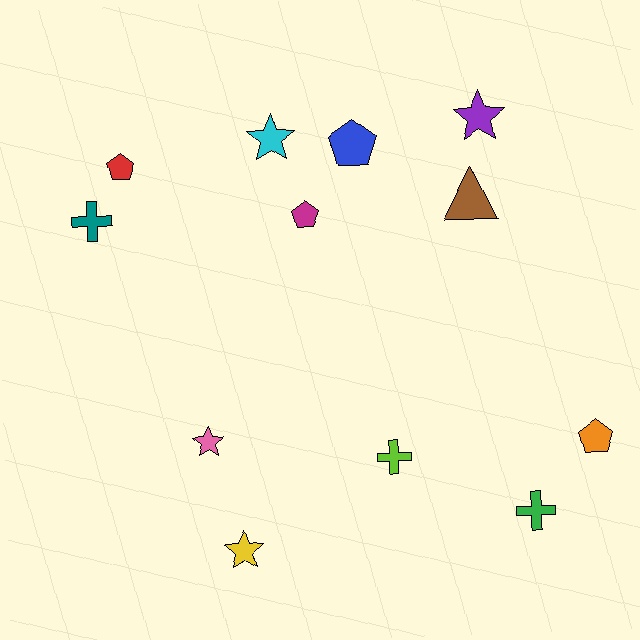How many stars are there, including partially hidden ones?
There are 4 stars.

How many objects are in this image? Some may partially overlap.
There are 12 objects.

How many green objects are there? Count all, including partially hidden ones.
There is 1 green object.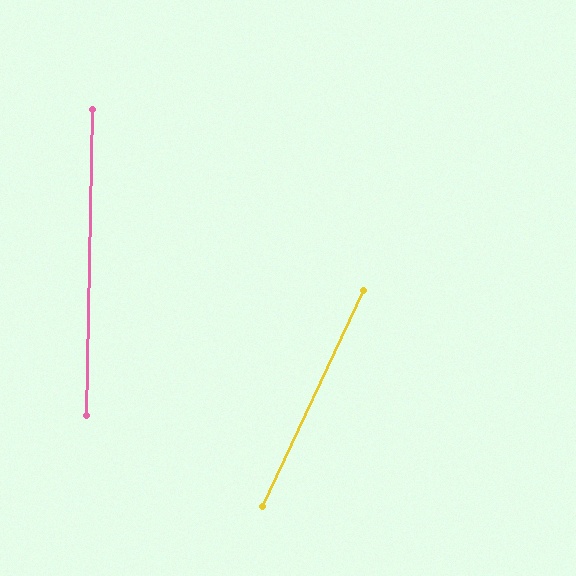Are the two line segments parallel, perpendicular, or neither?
Neither parallel nor perpendicular — they differ by about 24°.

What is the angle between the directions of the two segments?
Approximately 24 degrees.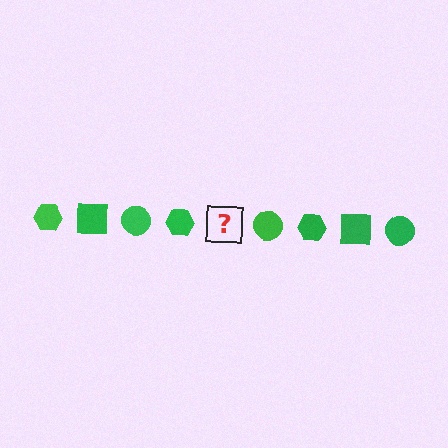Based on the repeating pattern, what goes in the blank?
The blank should be a green square.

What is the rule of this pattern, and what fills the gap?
The rule is that the pattern cycles through hexagon, square, circle shapes in green. The gap should be filled with a green square.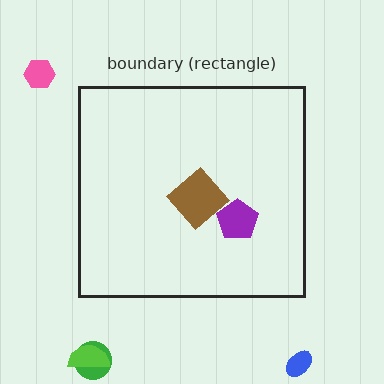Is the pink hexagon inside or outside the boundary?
Outside.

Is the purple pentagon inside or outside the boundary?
Inside.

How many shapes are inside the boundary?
2 inside, 4 outside.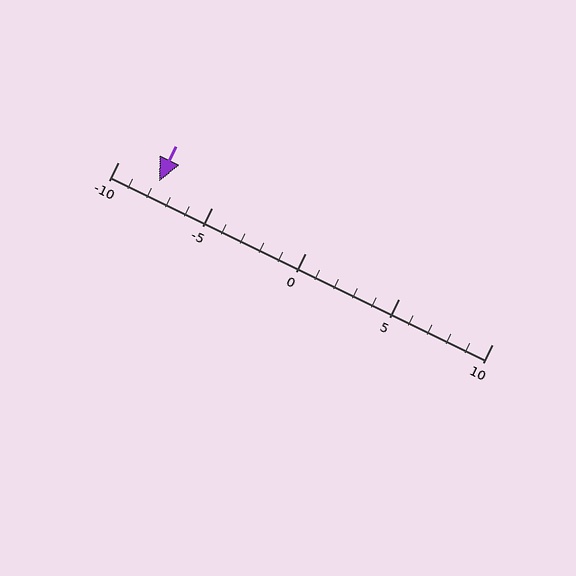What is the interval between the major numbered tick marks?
The major tick marks are spaced 5 units apart.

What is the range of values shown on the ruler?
The ruler shows values from -10 to 10.